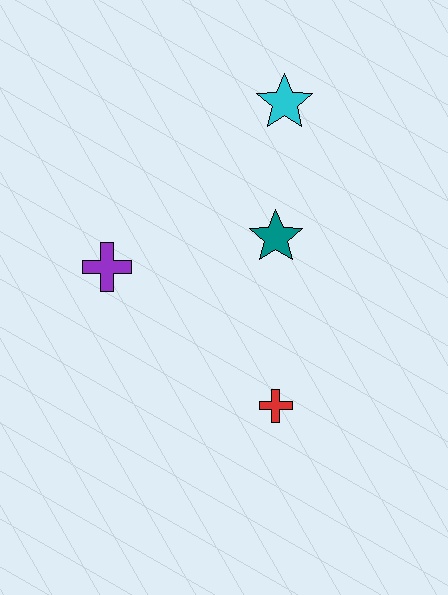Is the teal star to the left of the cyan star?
Yes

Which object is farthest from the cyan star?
The red cross is farthest from the cyan star.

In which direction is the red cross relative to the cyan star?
The red cross is below the cyan star.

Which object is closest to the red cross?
The teal star is closest to the red cross.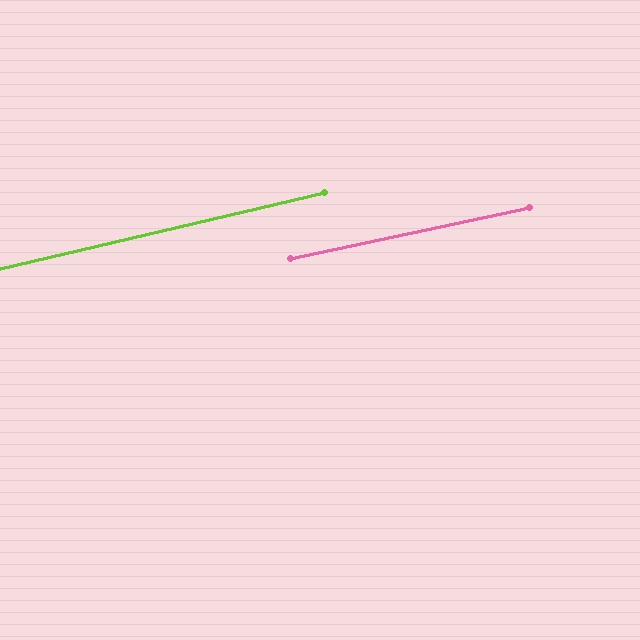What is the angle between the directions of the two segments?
Approximately 1 degree.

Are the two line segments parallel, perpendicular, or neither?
Parallel — their directions differ by only 1.2°.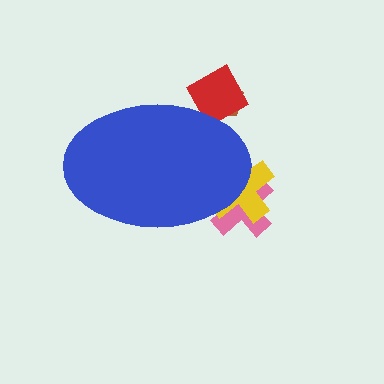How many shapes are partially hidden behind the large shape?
4 shapes are partially hidden.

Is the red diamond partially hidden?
Yes, the red diamond is partially hidden behind the blue ellipse.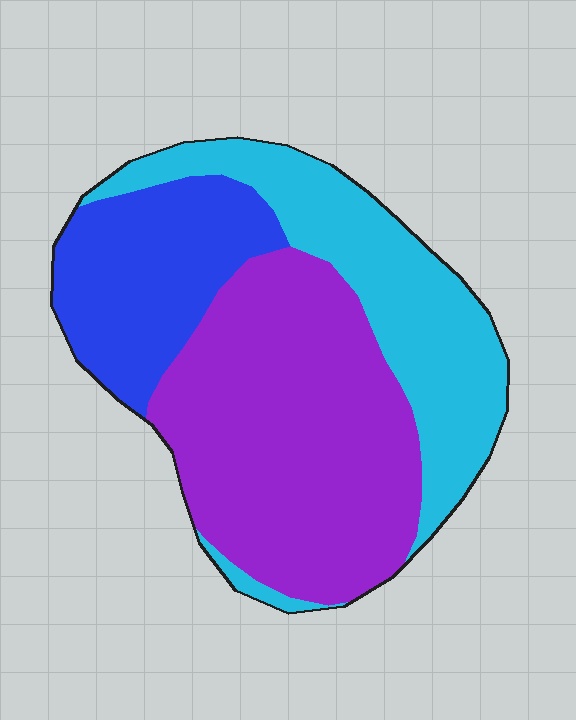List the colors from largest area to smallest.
From largest to smallest: purple, cyan, blue.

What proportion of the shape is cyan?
Cyan covers around 30% of the shape.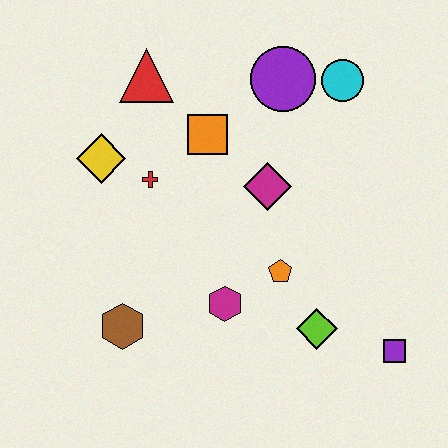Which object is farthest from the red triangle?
The purple square is farthest from the red triangle.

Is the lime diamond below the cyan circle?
Yes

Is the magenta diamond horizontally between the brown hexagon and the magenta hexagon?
No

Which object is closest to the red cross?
The yellow diamond is closest to the red cross.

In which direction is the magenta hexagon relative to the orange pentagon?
The magenta hexagon is to the left of the orange pentagon.